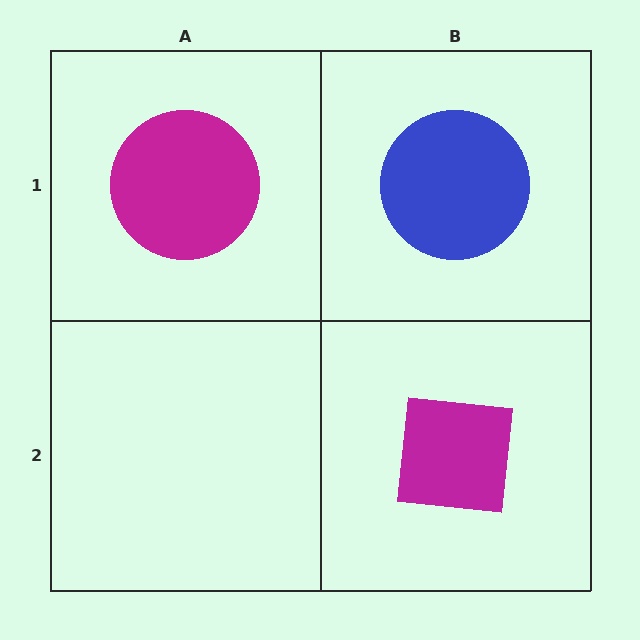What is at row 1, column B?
A blue circle.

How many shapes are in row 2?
1 shape.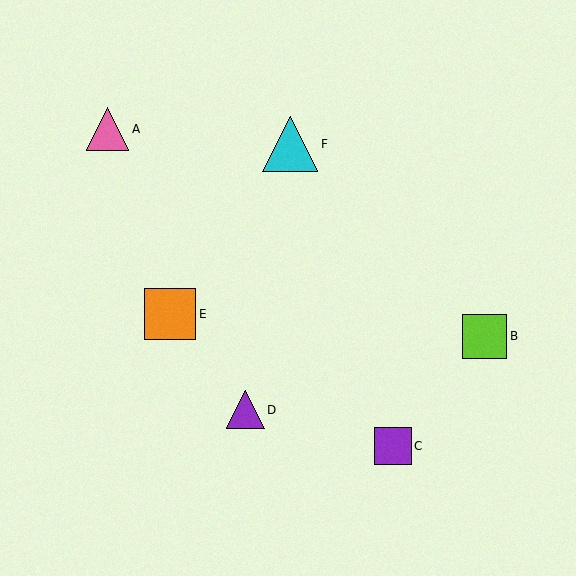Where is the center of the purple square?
The center of the purple square is at (393, 446).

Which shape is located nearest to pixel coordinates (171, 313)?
The orange square (labeled E) at (170, 314) is nearest to that location.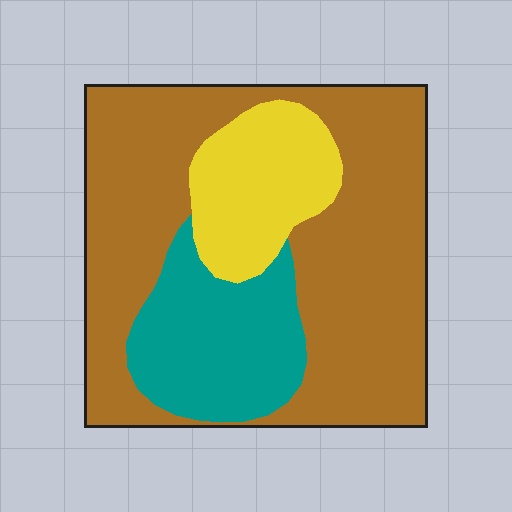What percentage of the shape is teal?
Teal covers about 20% of the shape.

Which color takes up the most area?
Brown, at roughly 65%.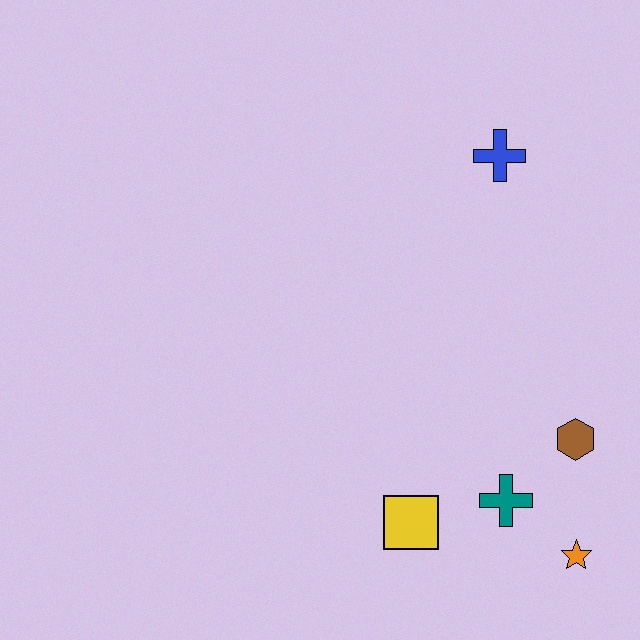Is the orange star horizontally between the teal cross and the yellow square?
No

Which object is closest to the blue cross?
The brown hexagon is closest to the blue cross.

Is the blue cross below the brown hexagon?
No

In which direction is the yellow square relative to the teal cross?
The yellow square is to the left of the teal cross.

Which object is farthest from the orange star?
The blue cross is farthest from the orange star.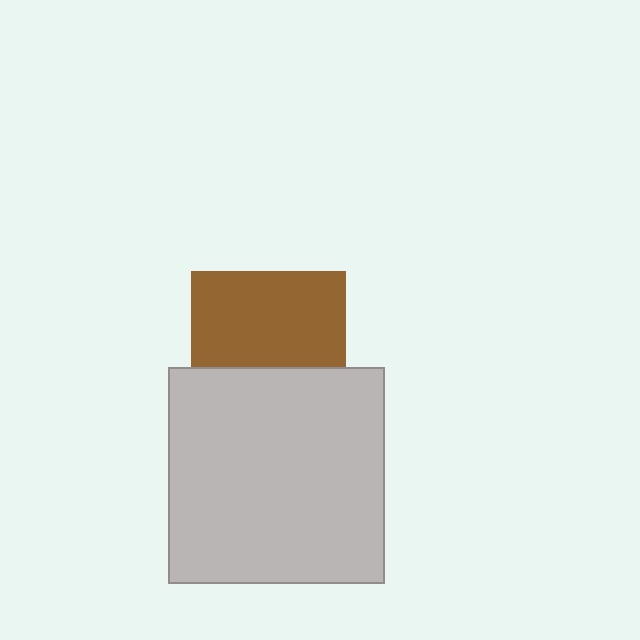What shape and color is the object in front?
The object in front is a light gray square.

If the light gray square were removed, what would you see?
You would see the complete brown square.